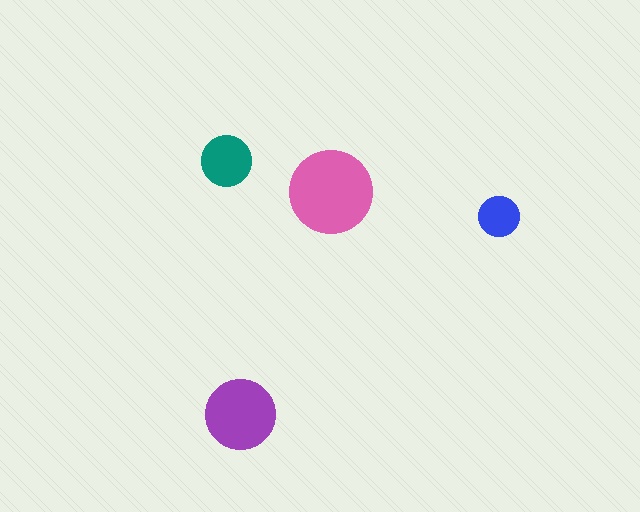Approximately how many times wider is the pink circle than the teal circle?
About 1.5 times wider.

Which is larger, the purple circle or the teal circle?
The purple one.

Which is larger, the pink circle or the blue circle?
The pink one.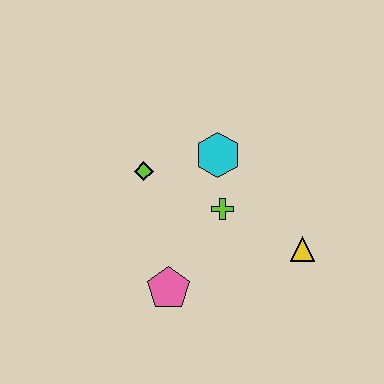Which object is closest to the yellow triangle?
The lime cross is closest to the yellow triangle.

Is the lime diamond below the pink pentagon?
No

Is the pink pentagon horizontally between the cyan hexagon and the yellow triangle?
No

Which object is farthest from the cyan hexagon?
The pink pentagon is farthest from the cyan hexagon.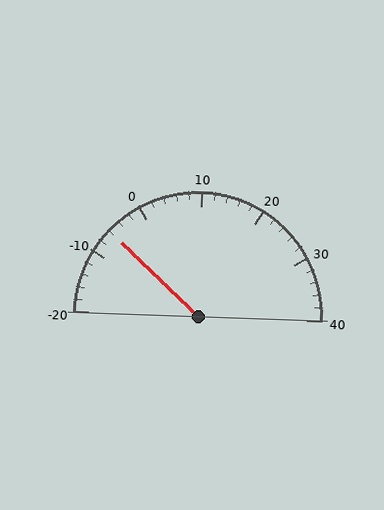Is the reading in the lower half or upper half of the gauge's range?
The reading is in the lower half of the range (-20 to 40).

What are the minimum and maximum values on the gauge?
The gauge ranges from -20 to 40.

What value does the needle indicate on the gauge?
The needle indicates approximately -6.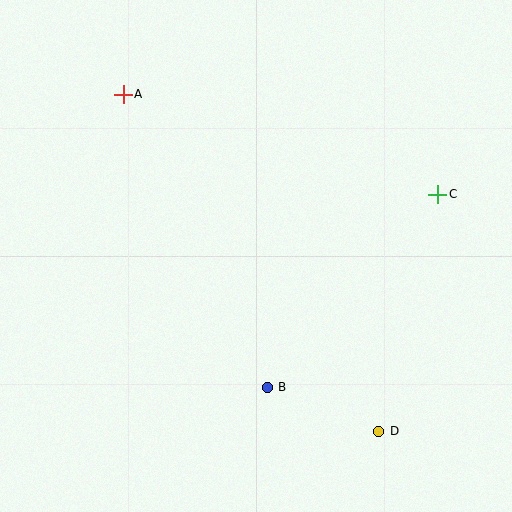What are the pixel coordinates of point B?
Point B is at (267, 387).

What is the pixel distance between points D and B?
The distance between D and B is 120 pixels.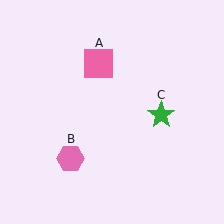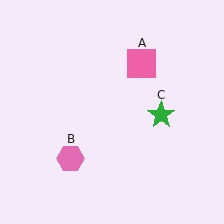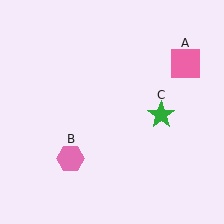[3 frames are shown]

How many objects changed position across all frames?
1 object changed position: pink square (object A).